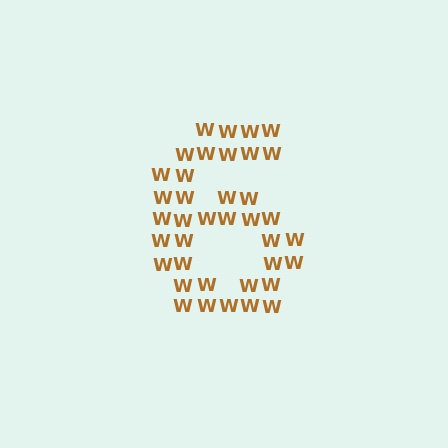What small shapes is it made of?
It is made of small letter W's.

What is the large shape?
The large shape is the digit 6.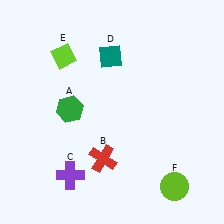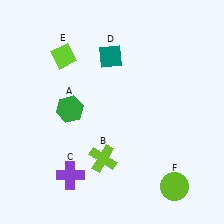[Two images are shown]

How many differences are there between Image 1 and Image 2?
There is 1 difference between the two images.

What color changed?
The cross (B) changed from red in Image 1 to lime in Image 2.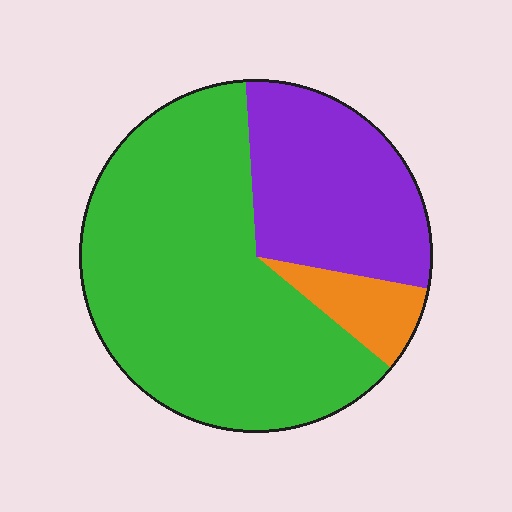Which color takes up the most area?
Green, at roughly 65%.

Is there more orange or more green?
Green.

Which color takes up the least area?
Orange, at roughly 10%.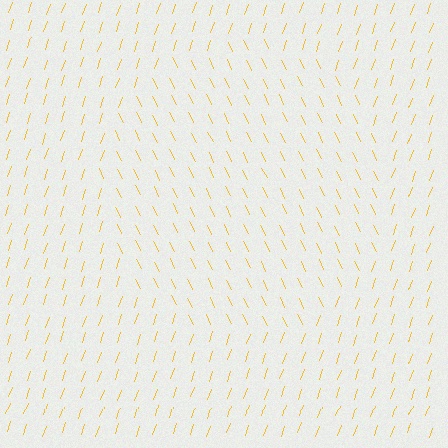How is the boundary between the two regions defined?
The boundary is defined purely by a change in line orientation (approximately 45 degrees difference). All lines are the same color and thickness.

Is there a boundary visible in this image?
Yes, there is a texture boundary formed by a change in line orientation.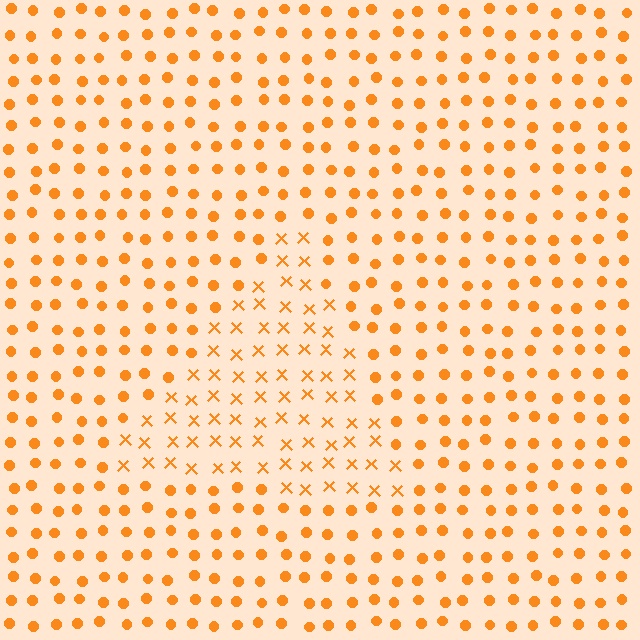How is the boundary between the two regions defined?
The boundary is defined by a change in element shape: X marks inside vs. circles outside. All elements share the same color and spacing.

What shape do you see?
I see a triangle.